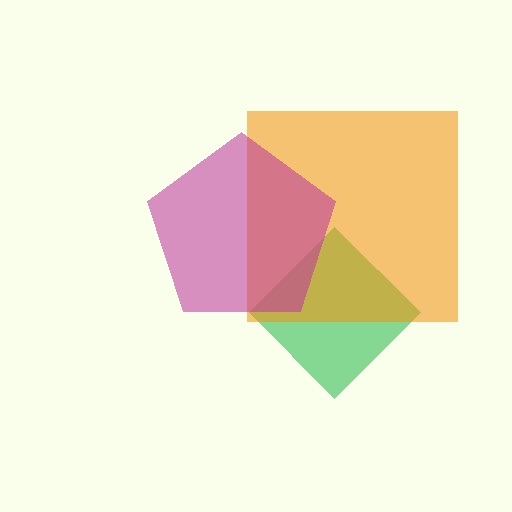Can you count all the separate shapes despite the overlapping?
Yes, there are 3 separate shapes.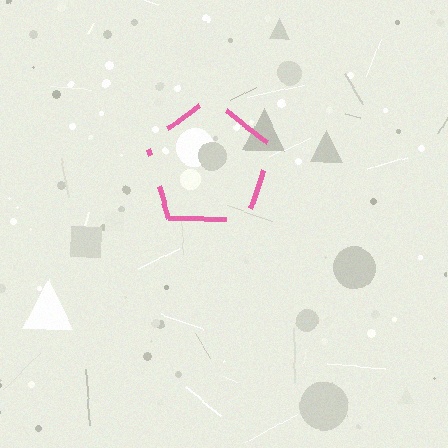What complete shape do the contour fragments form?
The contour fragments form a pentagon.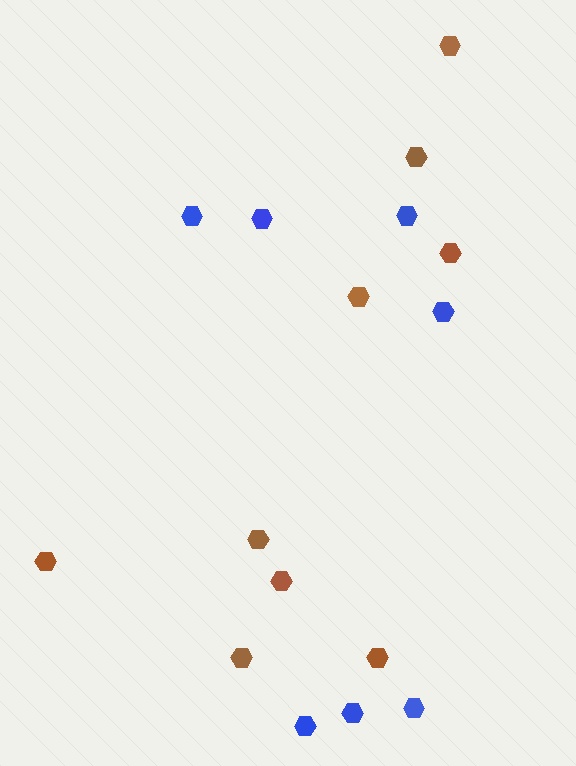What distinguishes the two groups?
There are 2 groups: one group of brown hexagons (9) and one group of blue hexagons (7).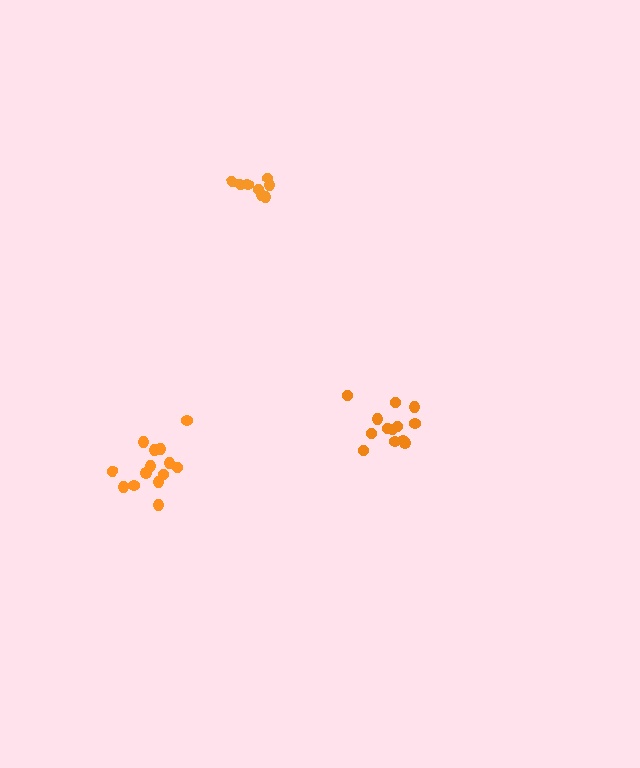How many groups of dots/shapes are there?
There are 3 groups.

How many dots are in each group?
Group 1: 14 dots, Group 2: 13 dots, Group 3: 8 dots (35 total).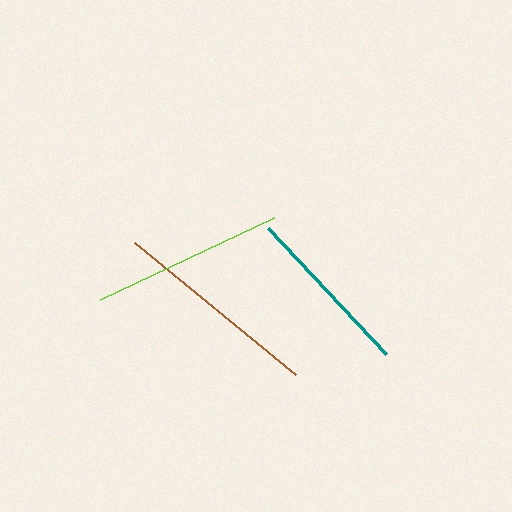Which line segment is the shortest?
The teal line is the shortest at approximately 172 pixels.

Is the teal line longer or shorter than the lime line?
The lime line is longer than the teal line.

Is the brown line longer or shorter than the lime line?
The brown line is longer than the lime line.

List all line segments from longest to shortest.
From longest to shortest: brown, lime, teal.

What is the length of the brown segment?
The brown segment is approximately 208 pixels long.